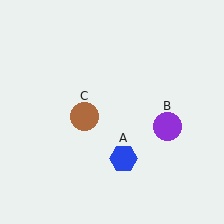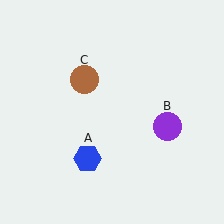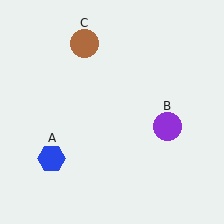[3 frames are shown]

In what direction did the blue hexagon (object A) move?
The blue hexagon (object A) moved left.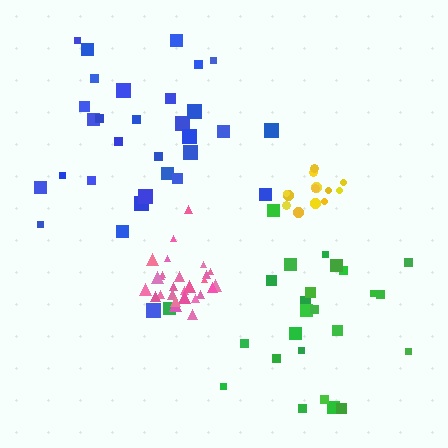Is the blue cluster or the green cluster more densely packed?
Blue.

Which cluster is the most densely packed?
Pink.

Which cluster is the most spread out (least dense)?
Green.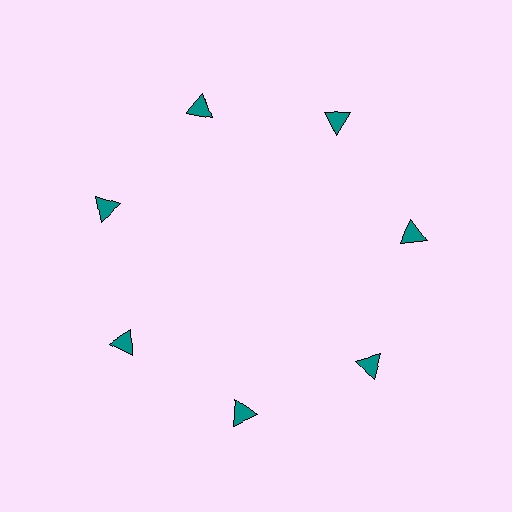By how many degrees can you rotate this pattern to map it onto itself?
The pattern maps onto itself every 51 degrees of rotation.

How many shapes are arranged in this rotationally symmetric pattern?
There are 7 shapes, arranged in 7 groups of 1.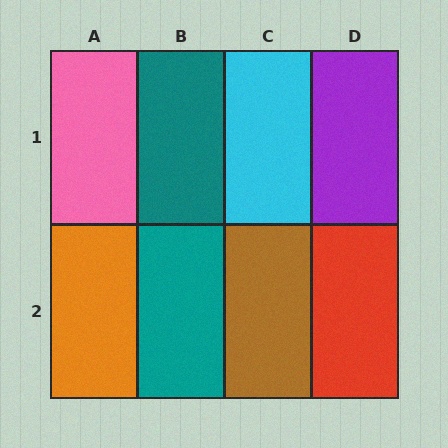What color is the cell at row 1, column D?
Purple.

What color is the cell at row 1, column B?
Teal.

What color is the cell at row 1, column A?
Pink.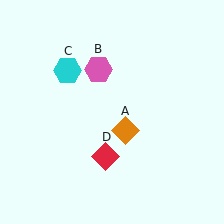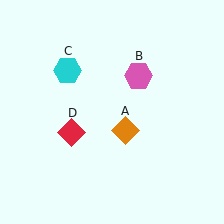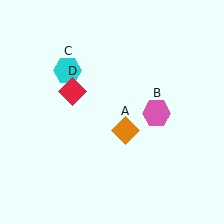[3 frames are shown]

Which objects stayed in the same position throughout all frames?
Orange diamond (object A) and cyan hexagon (object C) remained stationary.